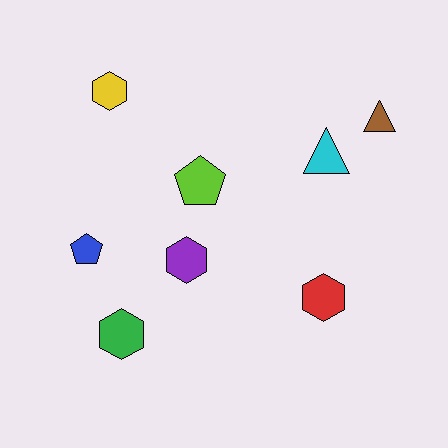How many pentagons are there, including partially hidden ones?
There are 2 pentagons.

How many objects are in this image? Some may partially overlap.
There are 8 objects.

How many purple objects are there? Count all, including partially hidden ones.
There is 1 purple object.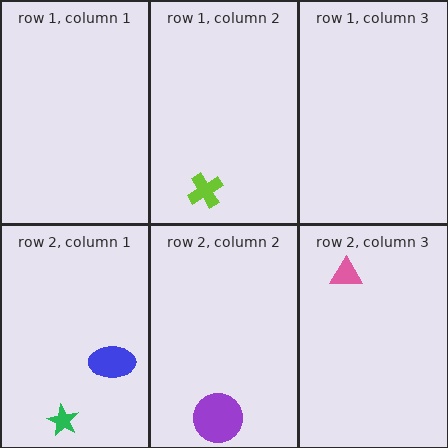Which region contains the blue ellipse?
The row 2, column 1 region.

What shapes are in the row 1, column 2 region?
The lime cross.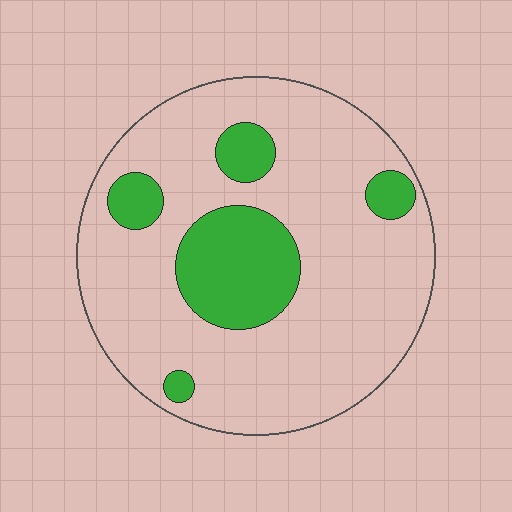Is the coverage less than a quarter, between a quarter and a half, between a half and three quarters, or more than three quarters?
Less than a quarter.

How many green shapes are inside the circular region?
5.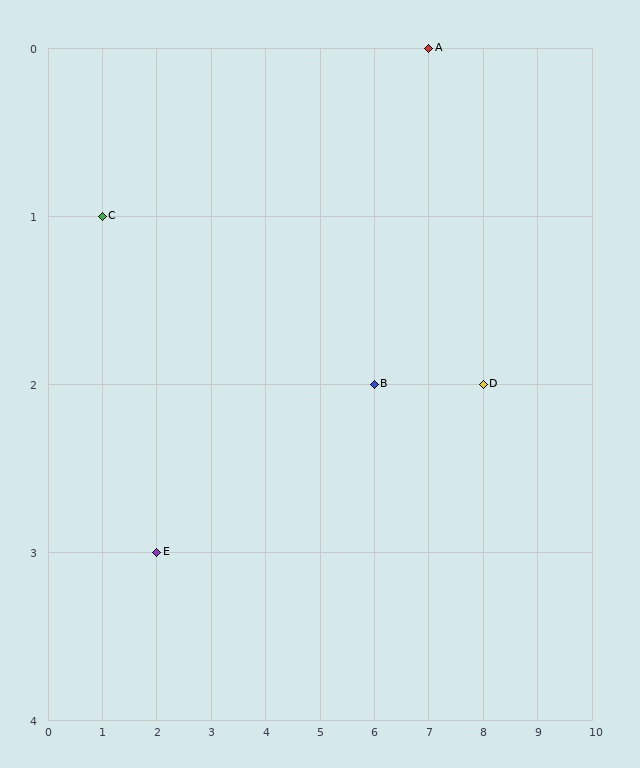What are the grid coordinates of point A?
Point A is at grid coordinates (7, 0).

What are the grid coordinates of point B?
Point B is at grid coordinates (6, 2).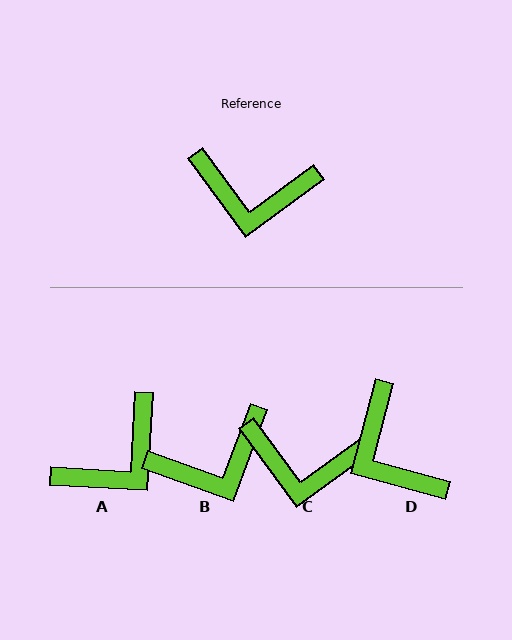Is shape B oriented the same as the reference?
No, it is off by about 34 degrees.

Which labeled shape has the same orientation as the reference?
C.